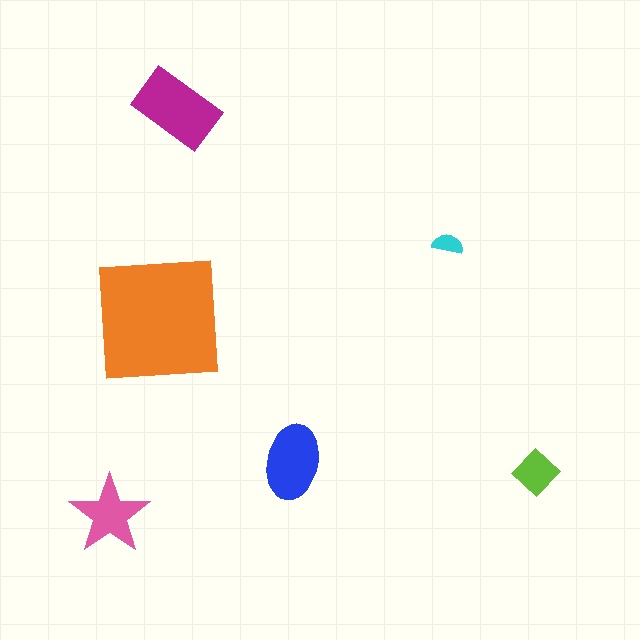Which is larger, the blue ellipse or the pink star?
The blue ellipse.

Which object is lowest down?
The pink star is bottommost.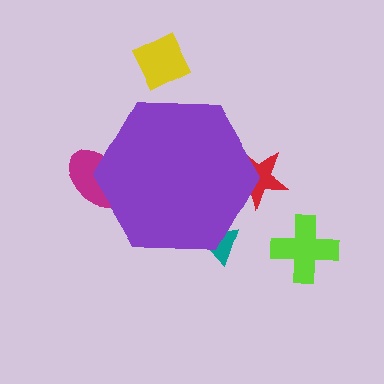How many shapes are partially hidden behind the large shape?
3 shapes are partially hidden.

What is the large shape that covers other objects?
A purple hexagon.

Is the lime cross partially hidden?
No, the lime cross is fully visible.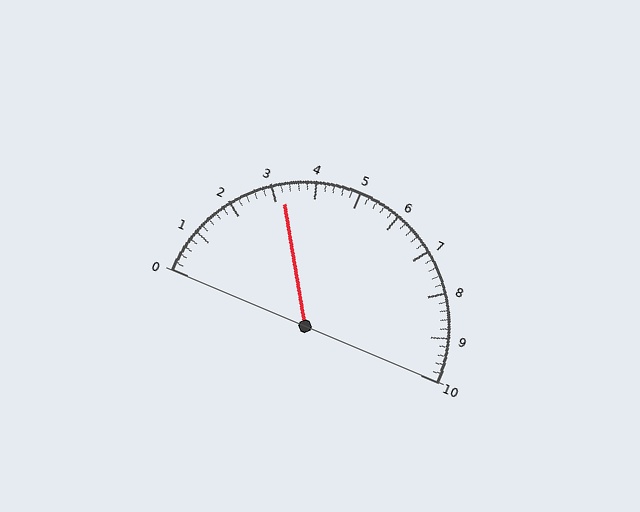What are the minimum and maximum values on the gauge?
The gauge ranges from 0 to 10.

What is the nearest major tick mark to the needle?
The nearest major tick mark is 3.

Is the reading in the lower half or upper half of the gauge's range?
The reading is in the lower half of the range (0 to 10).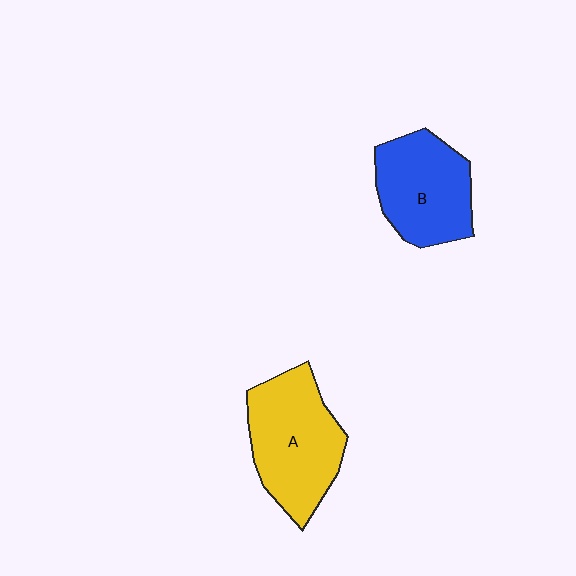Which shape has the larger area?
Shape A (yellow).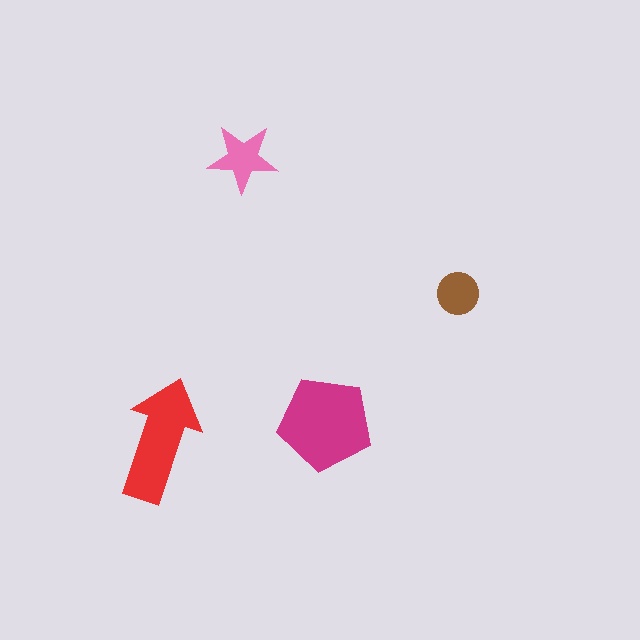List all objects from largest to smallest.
The magenta pentagon, the red arrow, the pink star, the brown circle.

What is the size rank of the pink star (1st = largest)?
3rd.